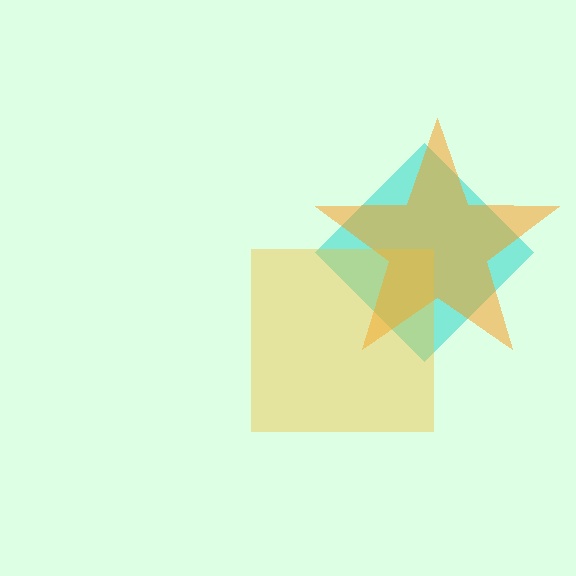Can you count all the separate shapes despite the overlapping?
Yes, there are 3 separate shapes.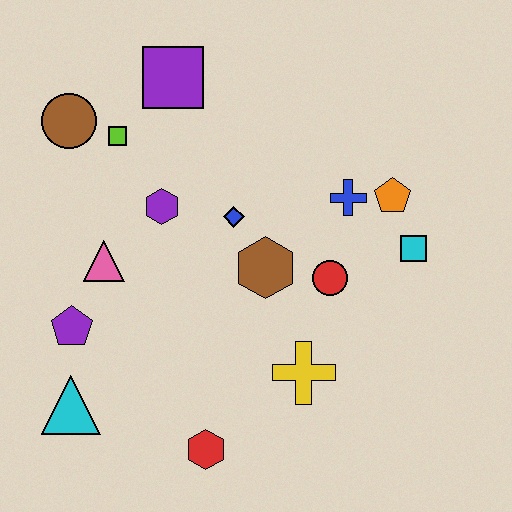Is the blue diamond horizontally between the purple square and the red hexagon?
No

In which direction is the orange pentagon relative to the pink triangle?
The orange pentagon is to the right of the pink triangle.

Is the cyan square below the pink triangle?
No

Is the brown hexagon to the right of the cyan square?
No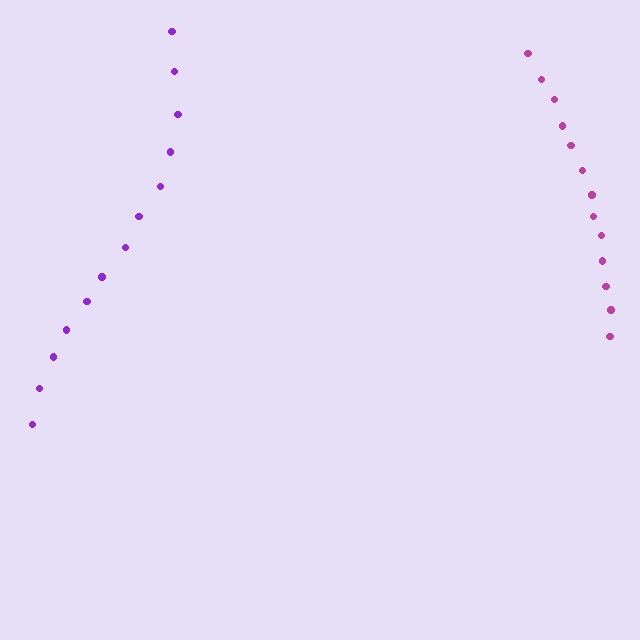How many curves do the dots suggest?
There are 2 distinct paths.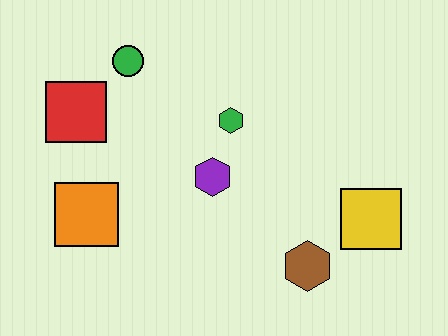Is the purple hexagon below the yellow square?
No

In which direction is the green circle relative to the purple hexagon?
The green circle is above the purple hexagon.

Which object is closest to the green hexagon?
The purple hexagon is closest to the green hexagon.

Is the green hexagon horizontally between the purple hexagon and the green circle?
No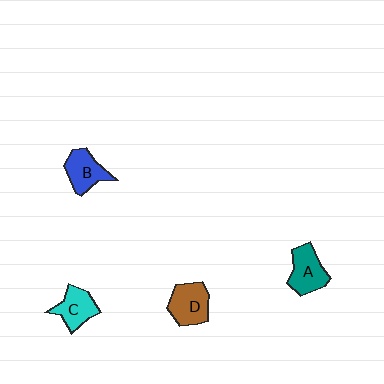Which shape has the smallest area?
Shape C (cyan).